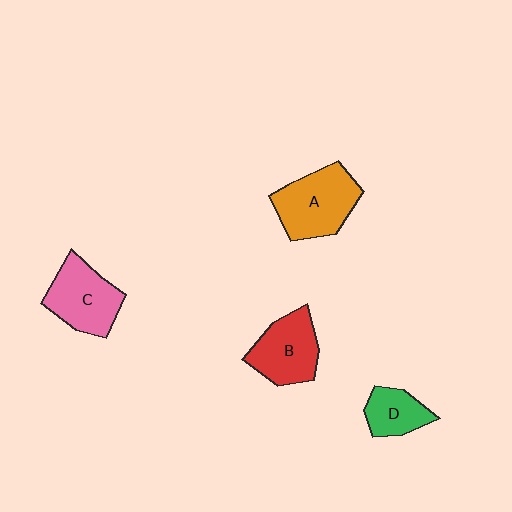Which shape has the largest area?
Shape A (orange).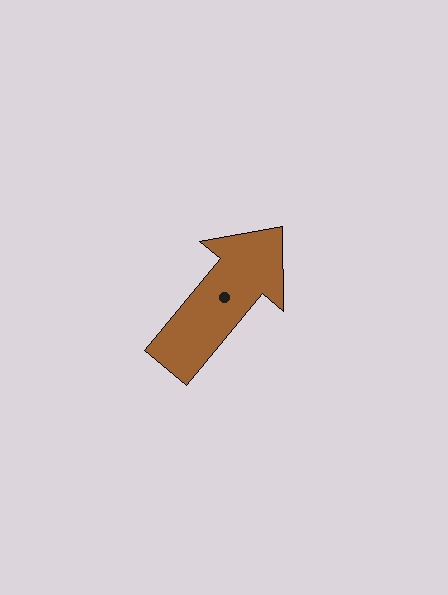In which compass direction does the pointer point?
Northeast.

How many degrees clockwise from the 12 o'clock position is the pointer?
Approximately 40 degrees.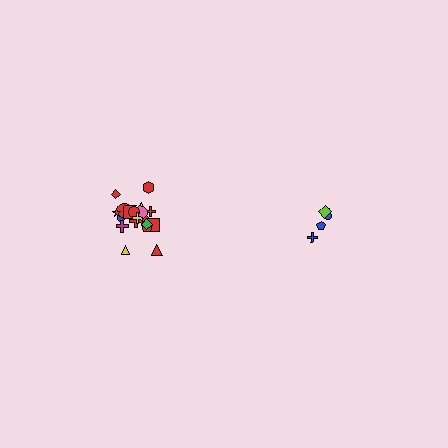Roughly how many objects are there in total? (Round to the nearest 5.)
Roughly 25 objects in total.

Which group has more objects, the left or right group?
The left group.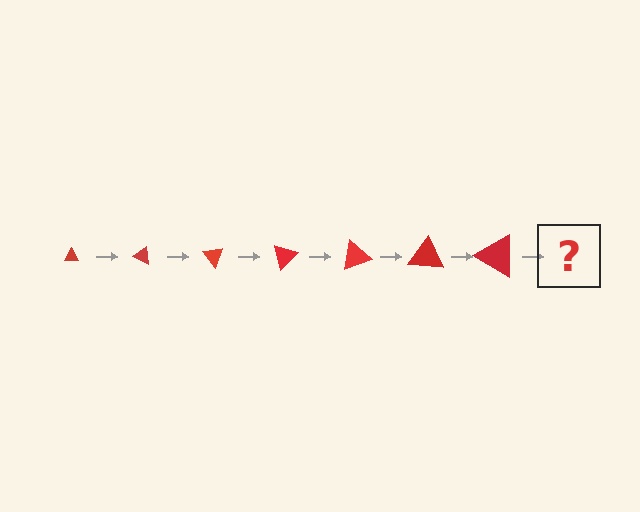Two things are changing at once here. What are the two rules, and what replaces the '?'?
The two rules are that the triangle grows larger each step and it rotates 25 degrees each step. The '?' should be a triangle, larger than the previous one and rotated 175 degrees from the start.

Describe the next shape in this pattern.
It should be a triangle, larger than the previous one and rotated 175 degrees from the start.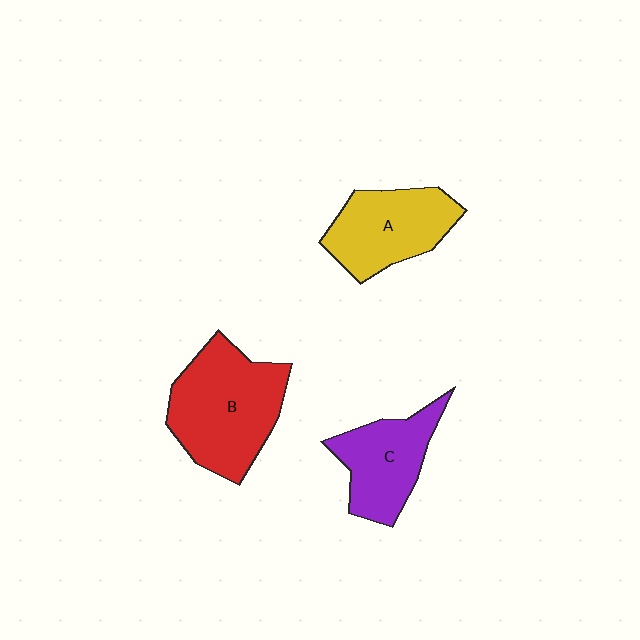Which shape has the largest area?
Shape B (red).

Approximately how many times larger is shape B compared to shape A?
Approximately 1.3 times.